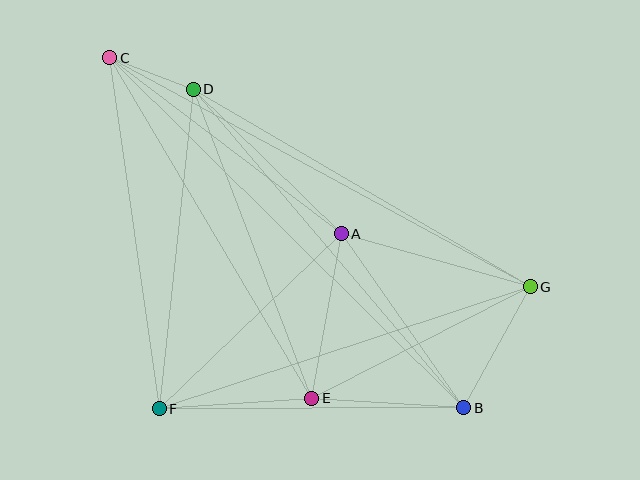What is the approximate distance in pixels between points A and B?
The distance between A and B is approximately 213 pixels.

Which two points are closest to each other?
Points C and D are closest to each other.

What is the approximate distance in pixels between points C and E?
The distance between C and E is approximately 396 pixels.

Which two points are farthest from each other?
Points B and C are farthest from each other.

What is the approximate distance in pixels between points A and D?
The distance between A and D is approximately 207 pixels.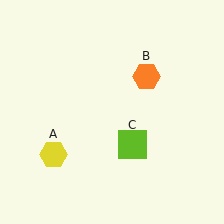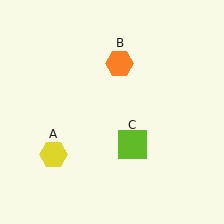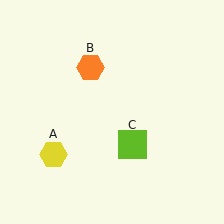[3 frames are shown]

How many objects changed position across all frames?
1 object changed position: orange hexagon (object B).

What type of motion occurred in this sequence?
The orange hexagon (object B) rotated counterclockwise around the center of the scene.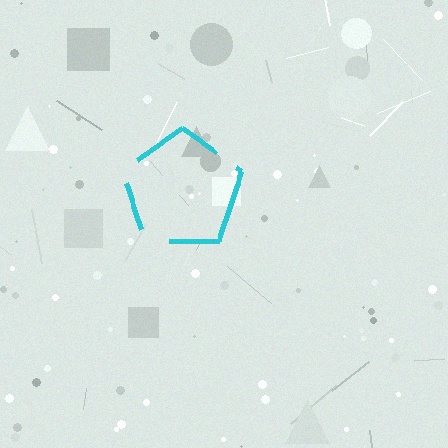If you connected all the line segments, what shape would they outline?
They would outline a pentagon.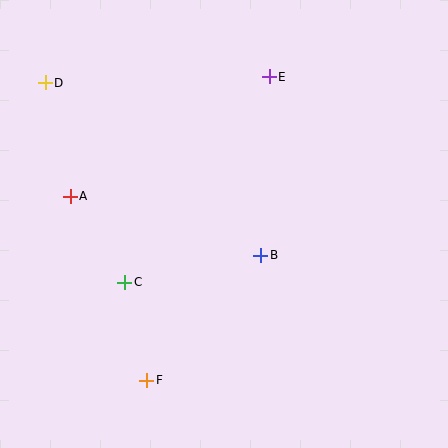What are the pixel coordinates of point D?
Point D is at (45, 83).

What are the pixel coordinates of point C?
Point C is at (125, 282).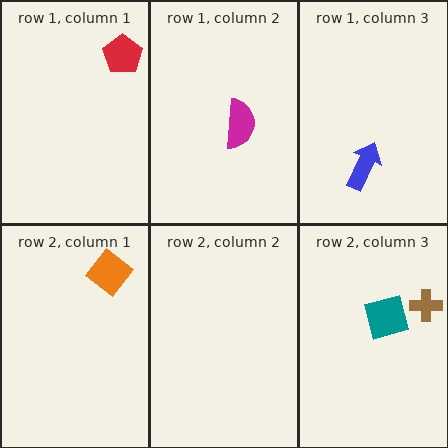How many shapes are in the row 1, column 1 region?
1.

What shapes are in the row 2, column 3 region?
The brown cross, the teal diamond.